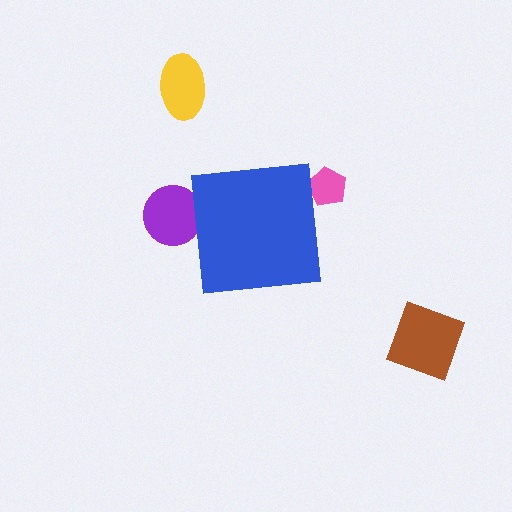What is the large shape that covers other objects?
A blue square.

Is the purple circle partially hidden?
Yes, the purple circle is partially hidden behind the blue square.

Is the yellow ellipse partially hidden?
No, the yellow ellipse is fully visible.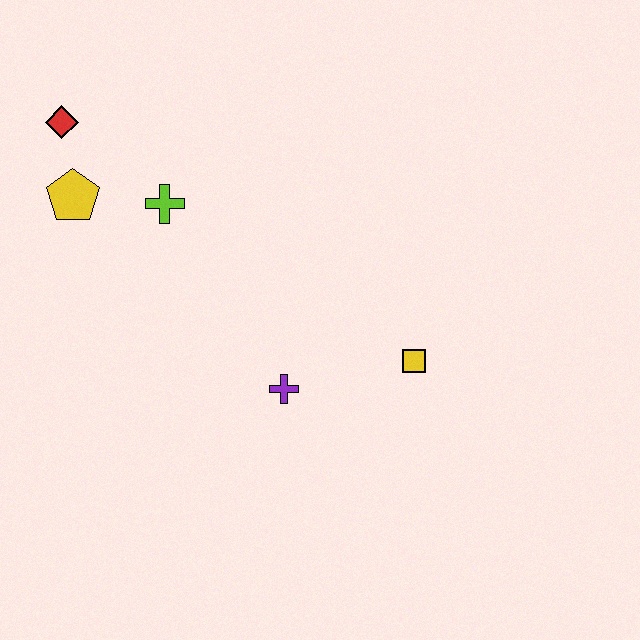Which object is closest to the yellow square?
The purple cross is closest to the yellow square.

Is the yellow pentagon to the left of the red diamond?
No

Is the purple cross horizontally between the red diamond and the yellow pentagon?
No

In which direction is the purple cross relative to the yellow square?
The purple cross is to the left of the yellow square.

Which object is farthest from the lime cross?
The yellow square is farthest from the lime cross.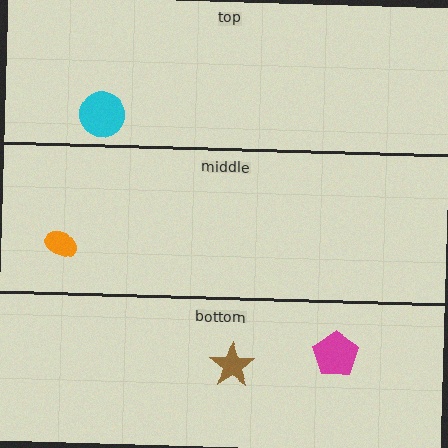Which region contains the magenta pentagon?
The bottom region.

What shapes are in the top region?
The cyan circle.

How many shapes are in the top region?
1.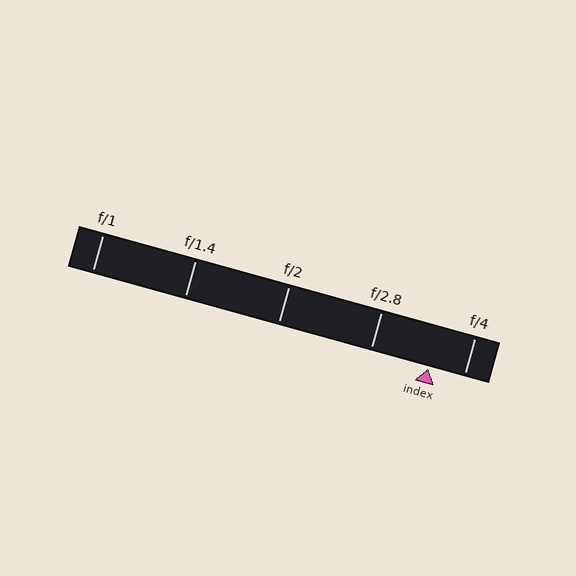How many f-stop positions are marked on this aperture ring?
There are 5 f-stop positions marked.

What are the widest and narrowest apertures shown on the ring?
The widest aperture shown is f/1 and the narrowest is f/4.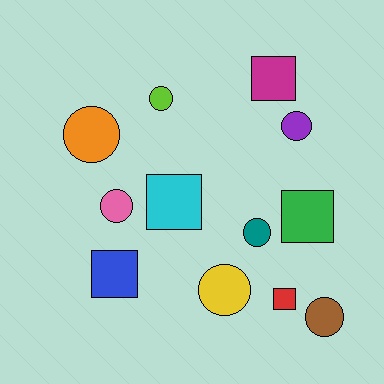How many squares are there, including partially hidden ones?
There are 5 squares.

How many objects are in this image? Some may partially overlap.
There are 12 objects.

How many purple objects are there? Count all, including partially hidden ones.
There is 1 purple object.